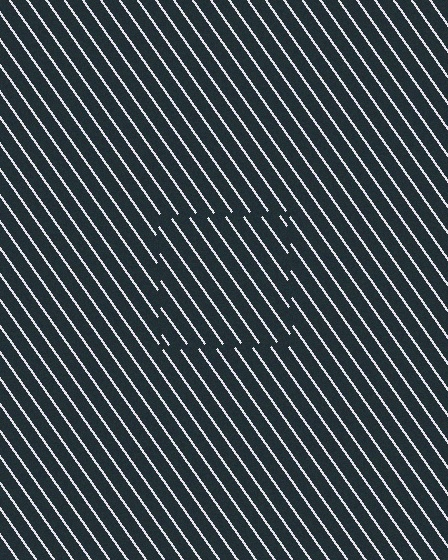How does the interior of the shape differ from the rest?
The interior of the shape contains the same grating, shifted by half a period — the contour is defined by the phase discontinuity where line-ends from the inner and outer gratings abut.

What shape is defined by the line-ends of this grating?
An illusory square. The interior of the shape contains the same grating, shifted by half a period — the contour is defined by the phase discontinuity where line-ends from the inner and outer gratings abut.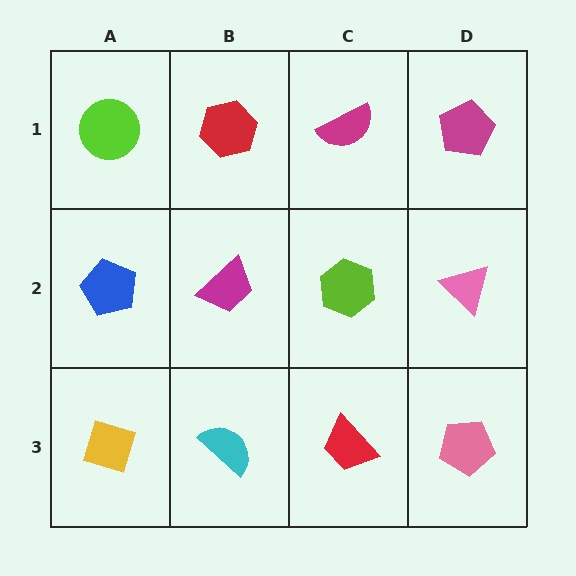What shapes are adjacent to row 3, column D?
A pink triangle (row 2, column D), a red trapezoid (row 3, column C).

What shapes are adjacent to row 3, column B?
A magenta trapezoid (row 2, column B), a yellow diamond (row 3, column A), a red trapezoid (row 3, column C).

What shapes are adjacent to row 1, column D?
A pink triangle (row 2, column D), a magenta semicircle (row 1, column C).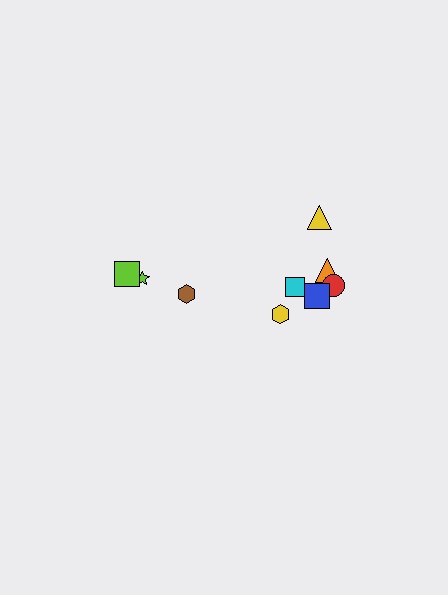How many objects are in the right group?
There are 6 objects.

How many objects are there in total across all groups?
There are 9 objects.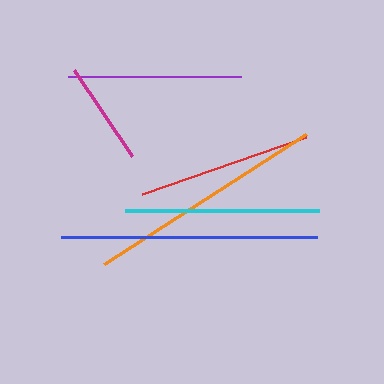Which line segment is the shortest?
The magenta line is the shortest at approximately 104 pixels.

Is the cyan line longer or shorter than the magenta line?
The cyan line is longer than the magenta line.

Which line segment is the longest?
The blue line is the longest at approximately 256 pixels.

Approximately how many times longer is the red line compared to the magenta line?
The red line is approximately 1.7 times the length of the magenta line.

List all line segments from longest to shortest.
From longest to shortest: blue, orange, cyan, red, purple, magenta.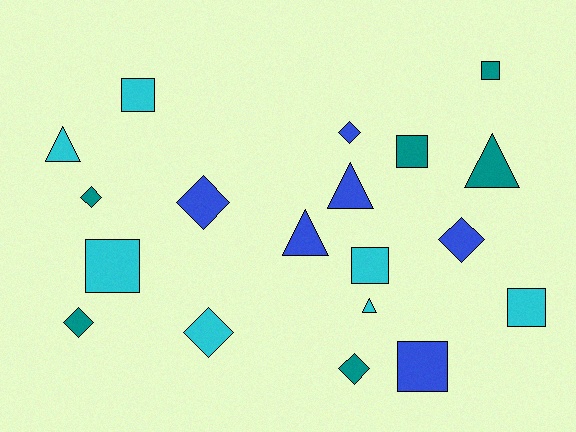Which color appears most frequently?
Cyan, with 7 objects.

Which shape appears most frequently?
Square, with 7 objects.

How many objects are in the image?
There are 19 objects.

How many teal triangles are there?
There is 1 teal triangle.